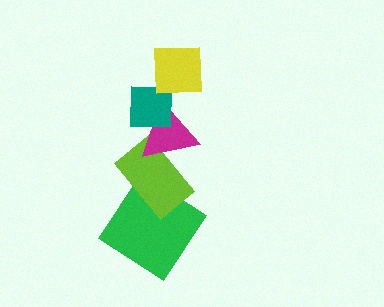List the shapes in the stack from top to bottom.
From top to bottom: the yellow square, the teal square, the magenta triangle, the lime rectangle, the green diamond.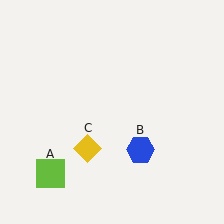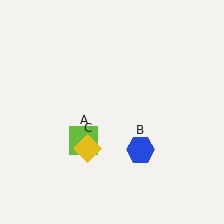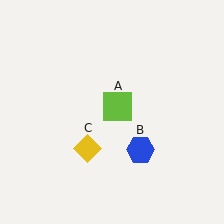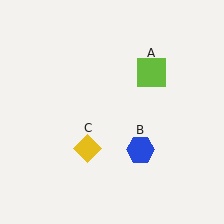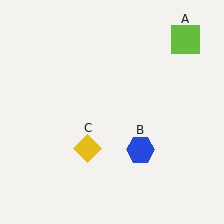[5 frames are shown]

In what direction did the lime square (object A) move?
The lime square (object A) moved up and to the right.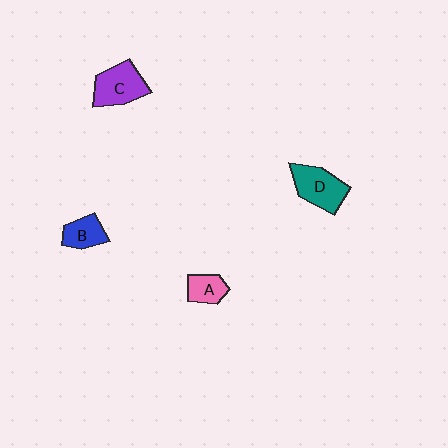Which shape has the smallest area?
Shape A (pink).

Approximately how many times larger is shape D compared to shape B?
Approximately 1.6 times.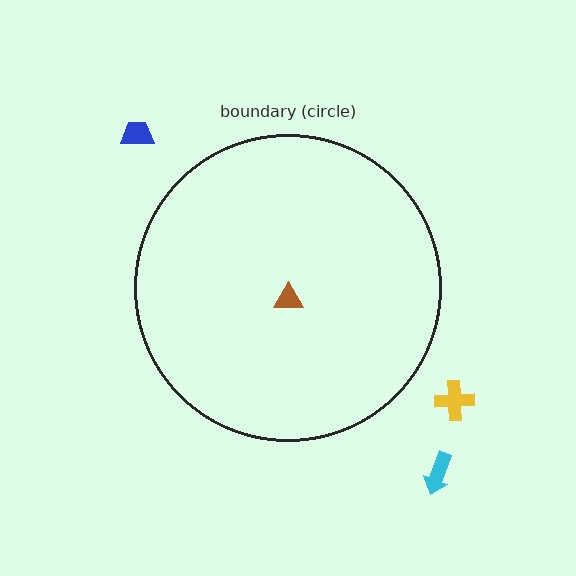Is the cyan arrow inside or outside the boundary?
Outside.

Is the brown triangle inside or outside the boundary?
Inside.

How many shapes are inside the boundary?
1 inside, 3 outside.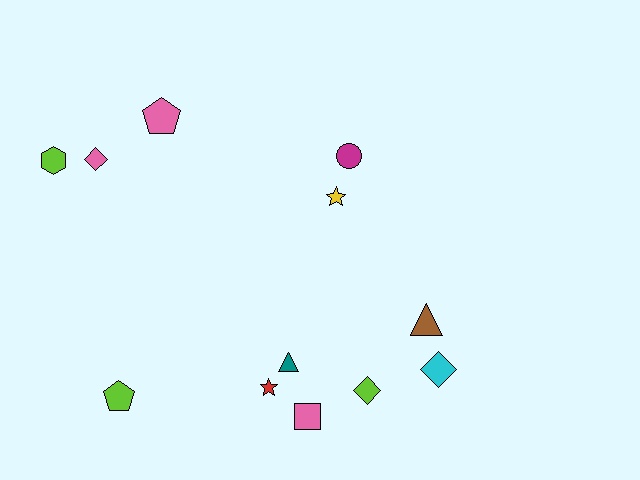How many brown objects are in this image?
There is 1 brown object.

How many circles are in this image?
There is 1 circle.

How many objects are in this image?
There are 12 objects.